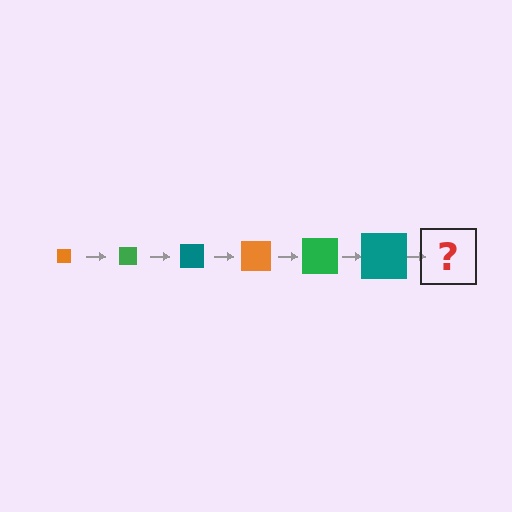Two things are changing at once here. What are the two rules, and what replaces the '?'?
The two rules are that the square grows larger each step and the color cycles through orange, green, and teal. The '?' should be an orange square, larger than the previous one.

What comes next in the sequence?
The next element should be an orange square, larger than the previous one.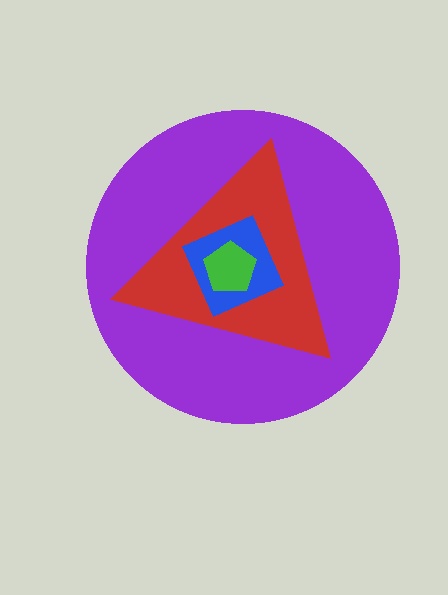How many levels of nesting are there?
4.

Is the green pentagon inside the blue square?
Yes.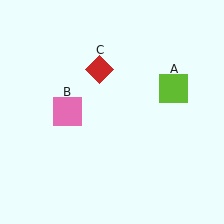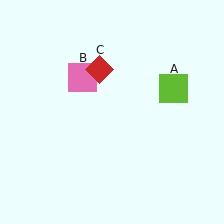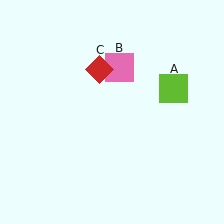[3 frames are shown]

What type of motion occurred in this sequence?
The pink square (object B) rotated clockwise around the center of the scene.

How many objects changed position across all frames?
1 object changed position: pink square (object B).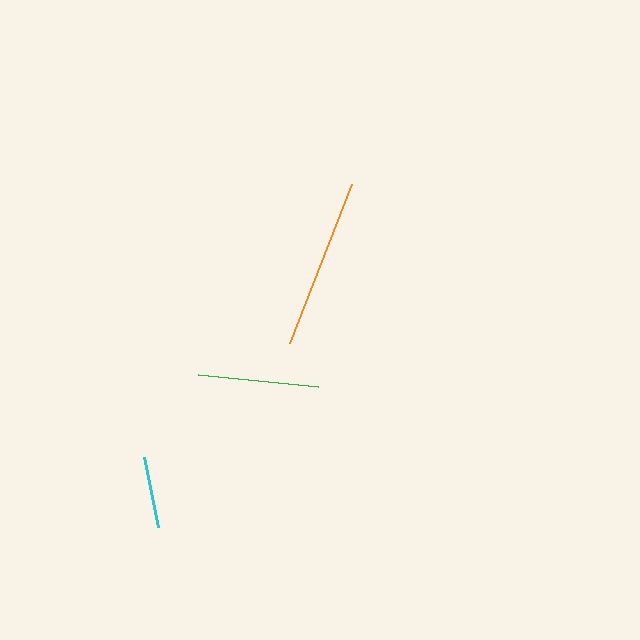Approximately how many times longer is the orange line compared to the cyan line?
The orange line is approximately 2.4 times the length of the cyan line.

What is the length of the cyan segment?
The cyan segment is approximately 72 pixels long.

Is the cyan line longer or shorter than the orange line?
The orange line is longer than the cyan line.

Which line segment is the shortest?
The cyan line is the shortest at approximately 72 pixels.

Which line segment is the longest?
The orange line is the longest at approximately 171 pixels.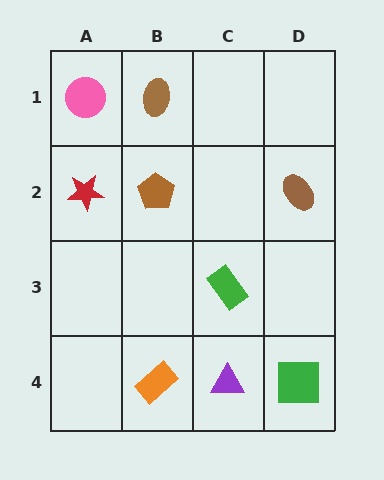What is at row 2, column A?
A red star.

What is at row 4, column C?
A purple triangle.